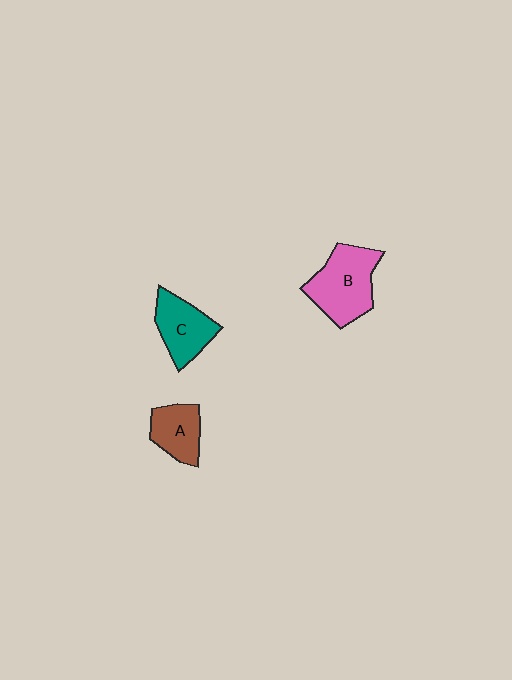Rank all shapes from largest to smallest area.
From largest to smallest: B (pink), C (teal), A (brown).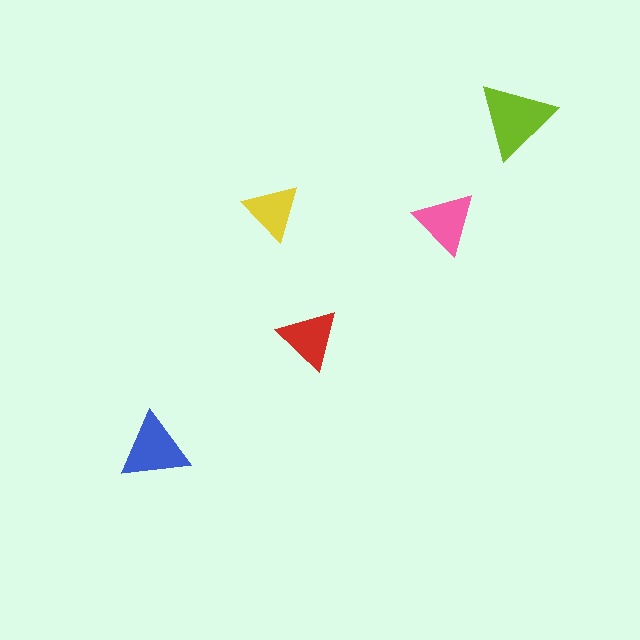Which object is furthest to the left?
The blue triangle is leftmost.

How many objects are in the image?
There are 5 objects in the image.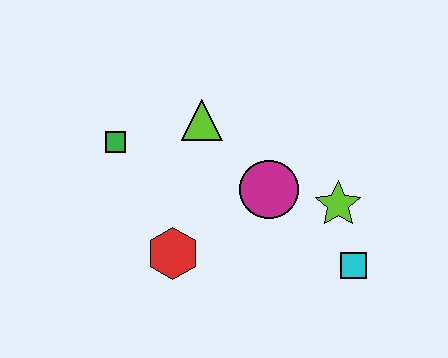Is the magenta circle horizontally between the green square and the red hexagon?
No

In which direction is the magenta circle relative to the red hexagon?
The magenta circle is to the right of the red hexagon.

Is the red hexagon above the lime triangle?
No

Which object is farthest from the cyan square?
The green square is farthest from the cyan square.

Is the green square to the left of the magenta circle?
Yes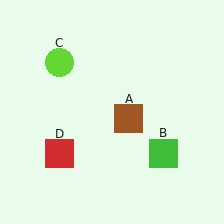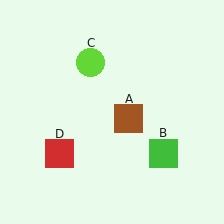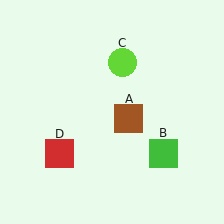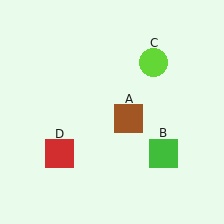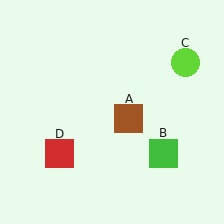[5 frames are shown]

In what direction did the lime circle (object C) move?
The lime circle (object C) moved right.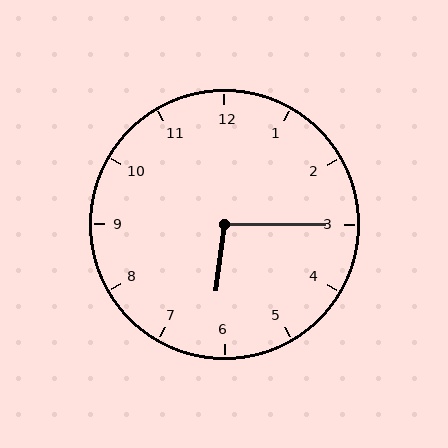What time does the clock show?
6:15.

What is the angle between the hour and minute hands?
Approximately 98 degrees.